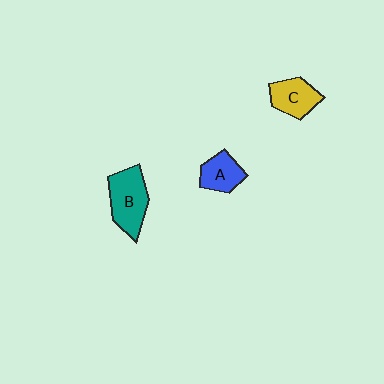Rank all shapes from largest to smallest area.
From largest to smallest: B (teal), C (yellow), A (blue).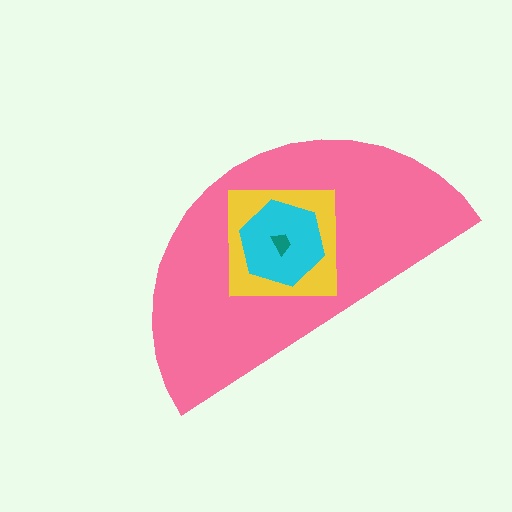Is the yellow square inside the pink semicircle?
Yes.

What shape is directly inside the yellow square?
The cyan hexagon.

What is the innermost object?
The teal trapezoid.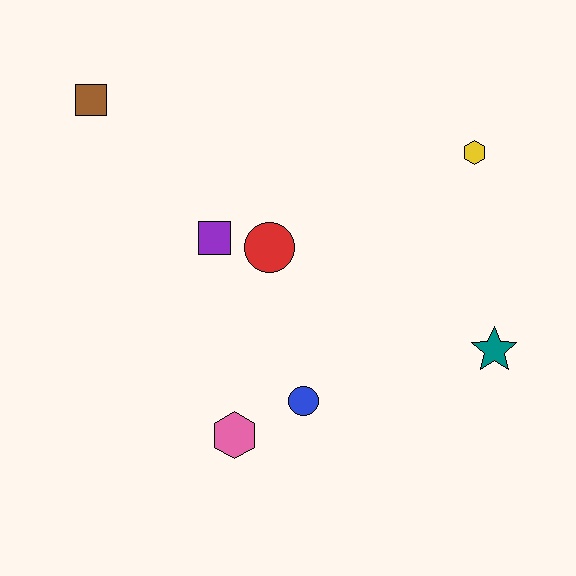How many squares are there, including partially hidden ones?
There are 2 squares.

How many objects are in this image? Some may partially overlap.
There are 7 objects.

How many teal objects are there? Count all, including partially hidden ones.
There is 1 teal object.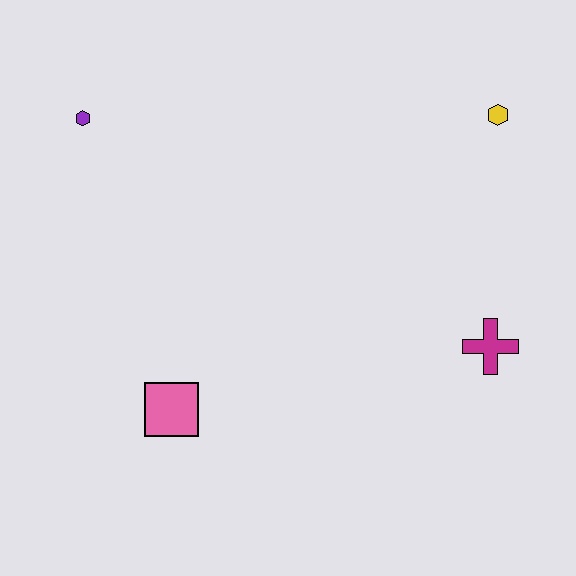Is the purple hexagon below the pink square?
No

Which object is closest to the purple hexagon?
The pink square is closest to the purple hexagon.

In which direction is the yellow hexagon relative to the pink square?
The yellow hexagon is to the right of the pink square.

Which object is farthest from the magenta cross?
The purple hexagon is farthest from the magenta cross.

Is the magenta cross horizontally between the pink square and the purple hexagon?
No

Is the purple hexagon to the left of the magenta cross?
Yes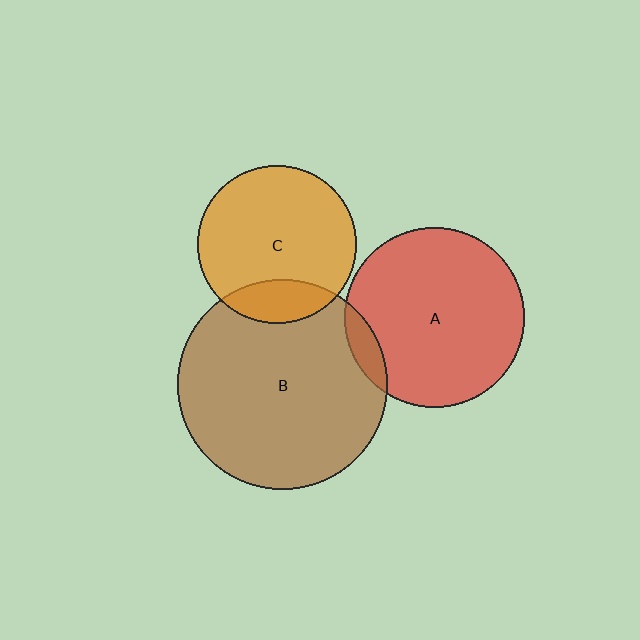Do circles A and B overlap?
Yes.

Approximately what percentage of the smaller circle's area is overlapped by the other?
Approximately 10%.